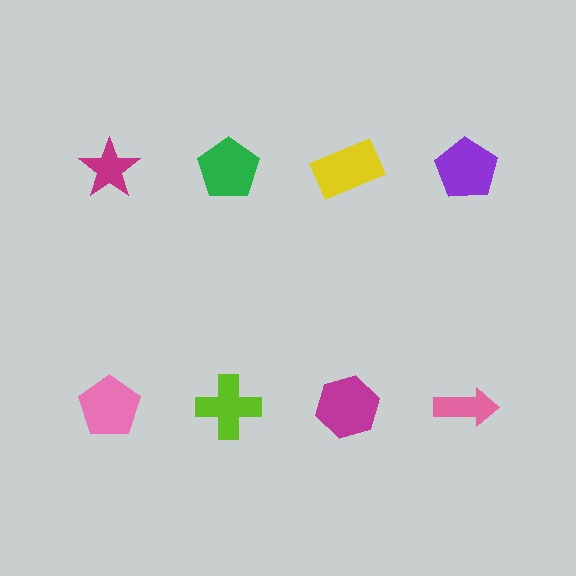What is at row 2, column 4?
A pink arrow.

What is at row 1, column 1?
A magenta star.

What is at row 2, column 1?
A pink pentagon.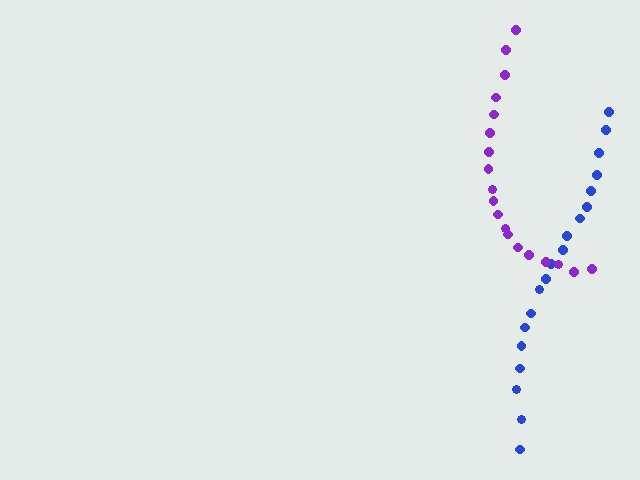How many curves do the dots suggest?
There are 2 distinct paths.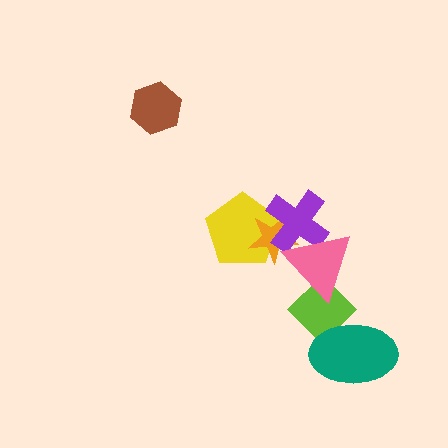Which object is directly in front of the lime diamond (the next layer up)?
The teal ellipse is directly in front of the lime diamond.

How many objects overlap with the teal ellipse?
1 object overlaps with the teal ellipse.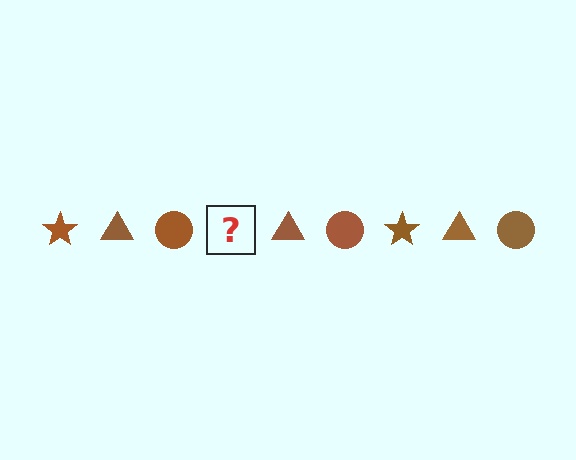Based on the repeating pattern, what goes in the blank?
The blank should be a brown star.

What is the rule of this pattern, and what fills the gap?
The rule is that the pattern cycles through star, triangle, circle shapes in brown. The gap should be filled with a brown star.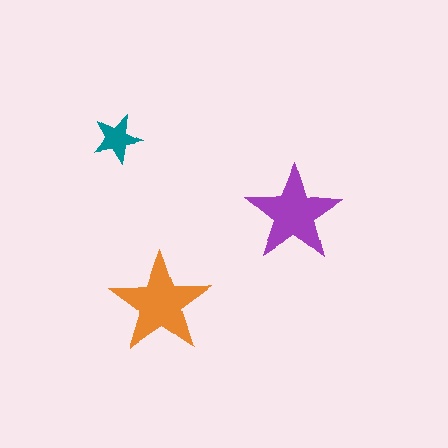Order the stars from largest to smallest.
the orange one, the purple one, the teal one.